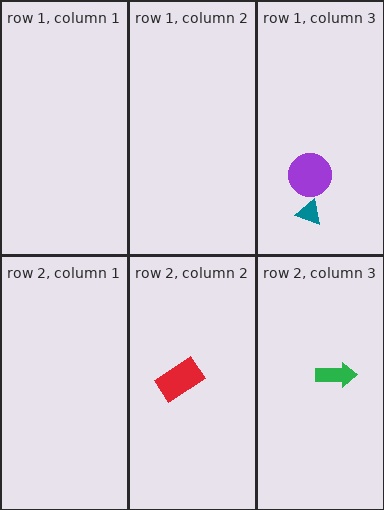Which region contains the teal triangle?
The row 1, column 3 region.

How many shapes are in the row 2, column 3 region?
1.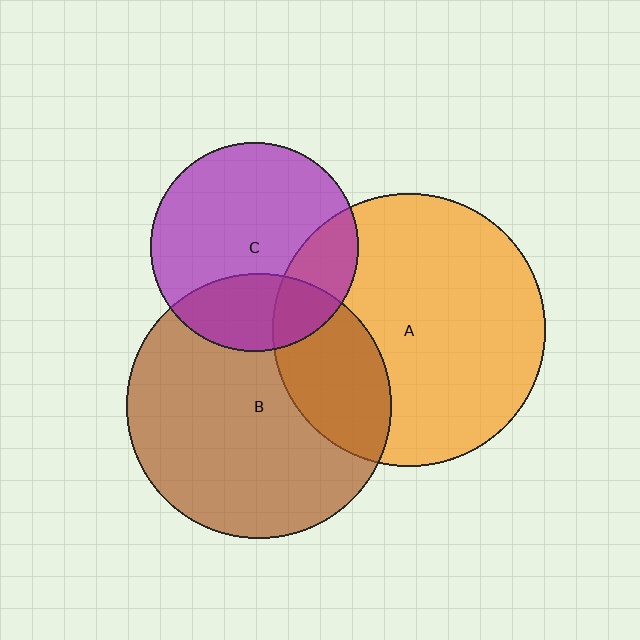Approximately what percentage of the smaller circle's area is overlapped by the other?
Approximately 30%.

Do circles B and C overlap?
Yes.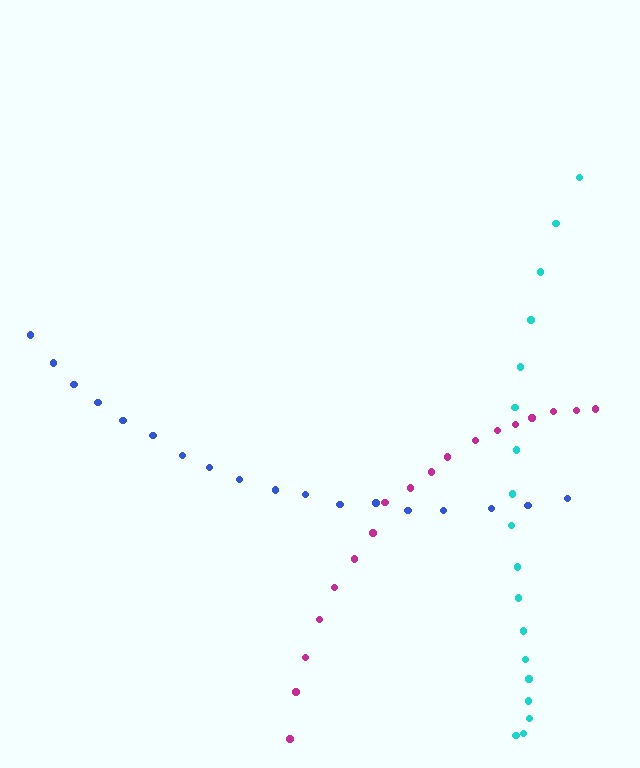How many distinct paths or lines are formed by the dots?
There are 3 distinct paths.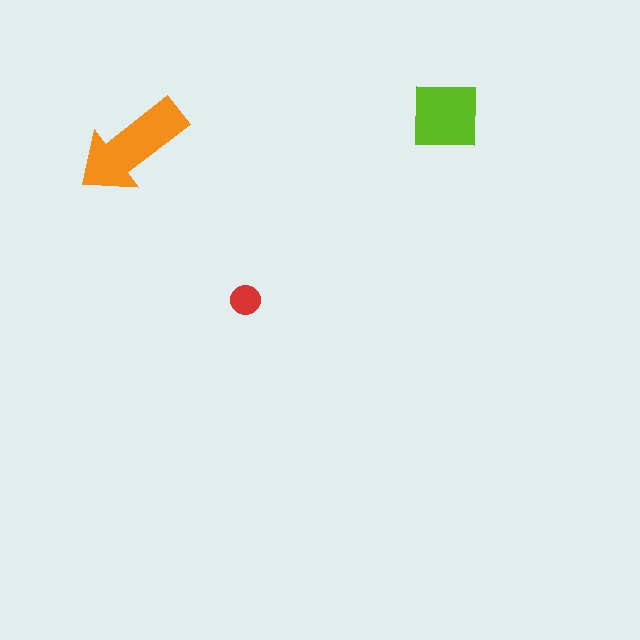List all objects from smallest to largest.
The red circle, the lime square, the orange arrow.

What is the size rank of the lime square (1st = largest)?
2nd.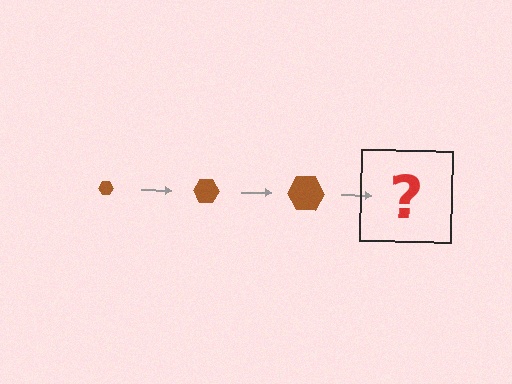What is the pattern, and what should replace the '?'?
The pattern is that the hexagon gets progressively larger each step. The '?' should be a brown hexagon, larger than the previous one.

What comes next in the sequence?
The next element should be a brown hexagon, larger than the previous one.